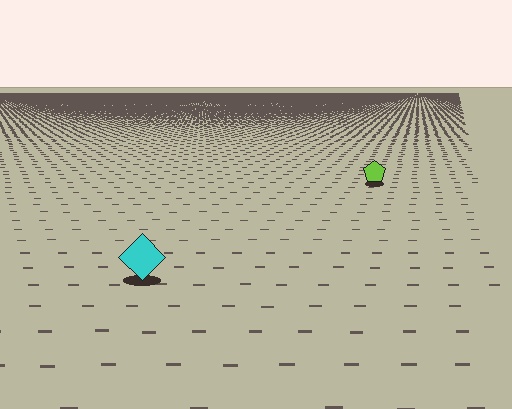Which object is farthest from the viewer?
The lime pentagon is farthest from the viewer. It appears smaller and the ground texture around it is denser.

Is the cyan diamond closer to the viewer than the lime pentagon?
Yes. The cyan diamond is closer — you can tell from the texture gradient: the ground texture is coarser near it.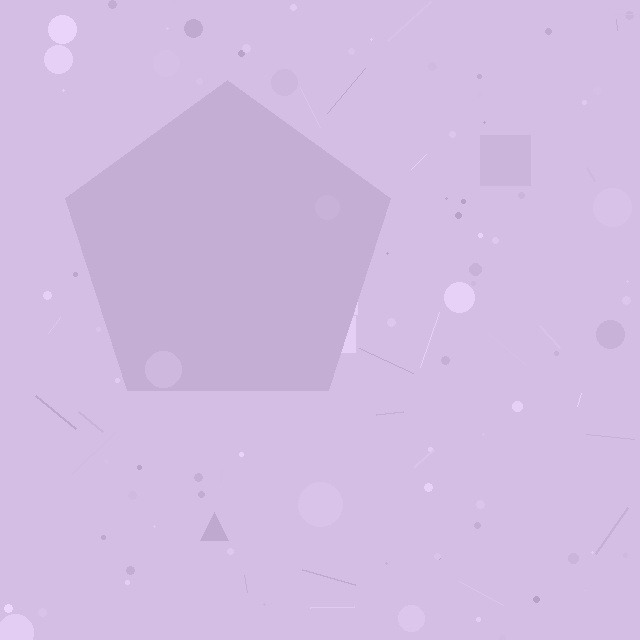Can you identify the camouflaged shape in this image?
The camouflaged shape is a pentagon.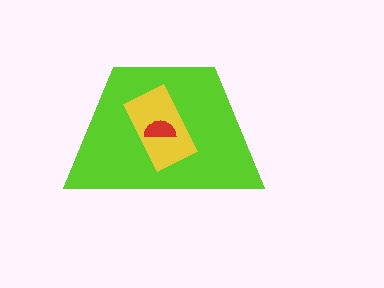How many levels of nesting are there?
3.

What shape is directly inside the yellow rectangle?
The red semicircle.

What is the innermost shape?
The red semicircle.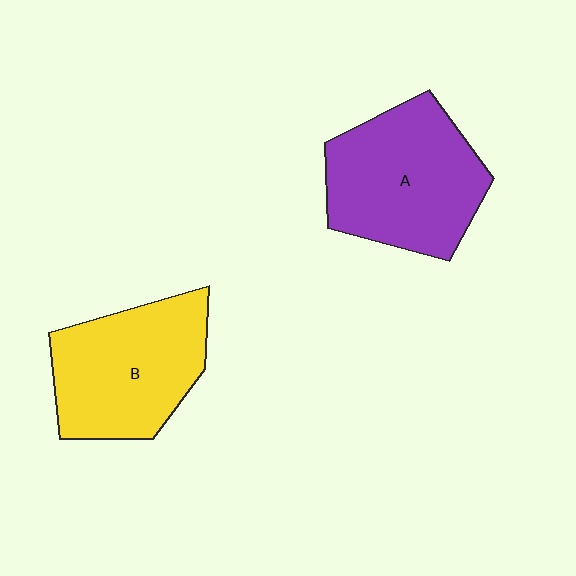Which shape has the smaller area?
Shape B (yellow).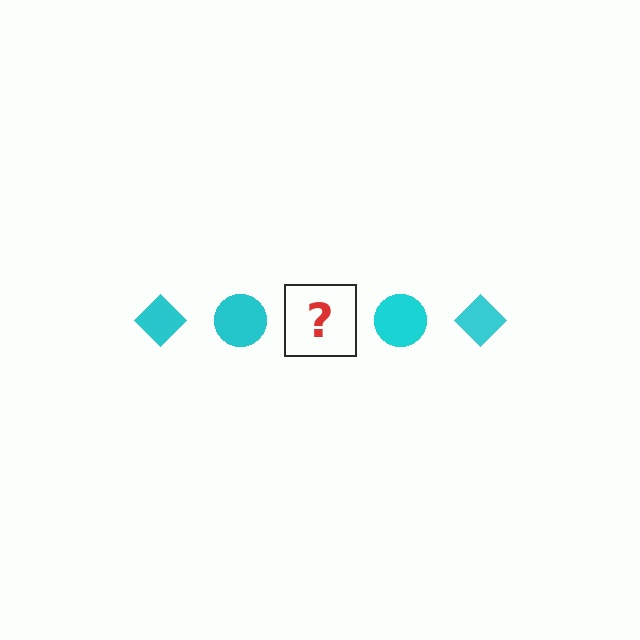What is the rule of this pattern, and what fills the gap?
The rule is that the pattern cycles through diamond, circle shapes in cyan. The gap should be filled with a cyan diamond.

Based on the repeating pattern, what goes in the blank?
The blank should be a cyan diamond.